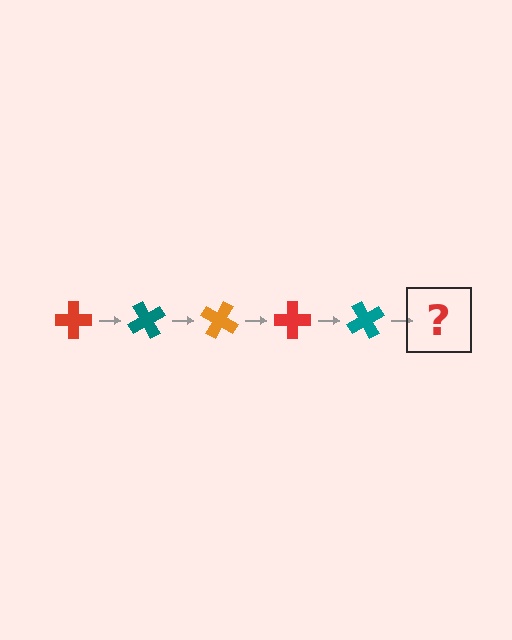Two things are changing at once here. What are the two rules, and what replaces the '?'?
The two rules are that it rotates 60 degrees each step and the color cycles through red, teal, and orange. The '?' should be an orange cross, rotated 300 degrees from the start.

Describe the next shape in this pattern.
It should be an orange cross, rotated 300 degrees from the start.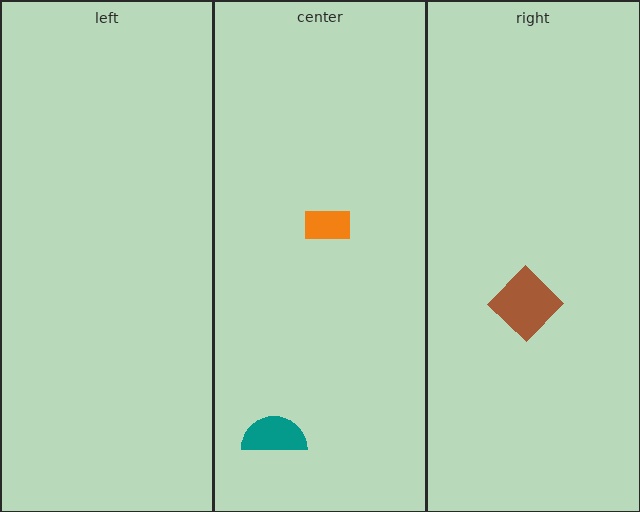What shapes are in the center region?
The orange rectangle, the teal semicircle.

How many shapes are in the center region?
2.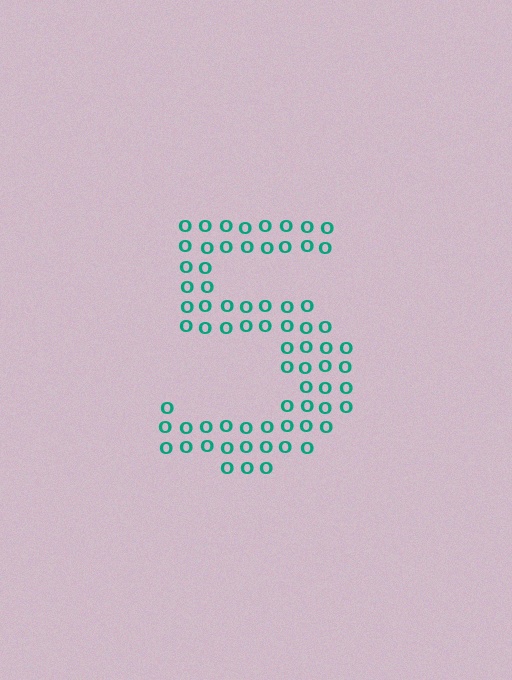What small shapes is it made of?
It is made of small letter O's.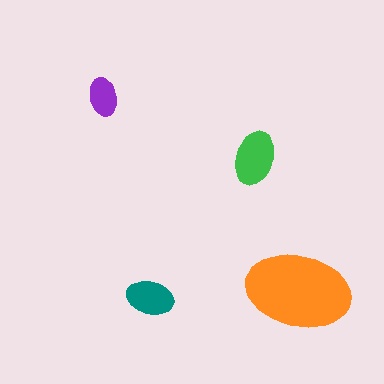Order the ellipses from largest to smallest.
the orange one, the green one, the teal one, the purple one.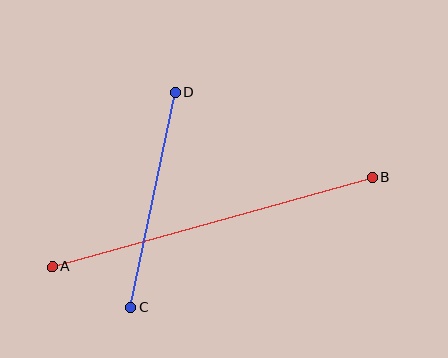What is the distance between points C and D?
The distance is approximately 220 pixels.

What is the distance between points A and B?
The distance is approximately 332 pixels.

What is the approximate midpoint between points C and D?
The midpoint is at approximately (153, 200) pixels.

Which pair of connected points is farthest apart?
Points A and B are farthest apart.